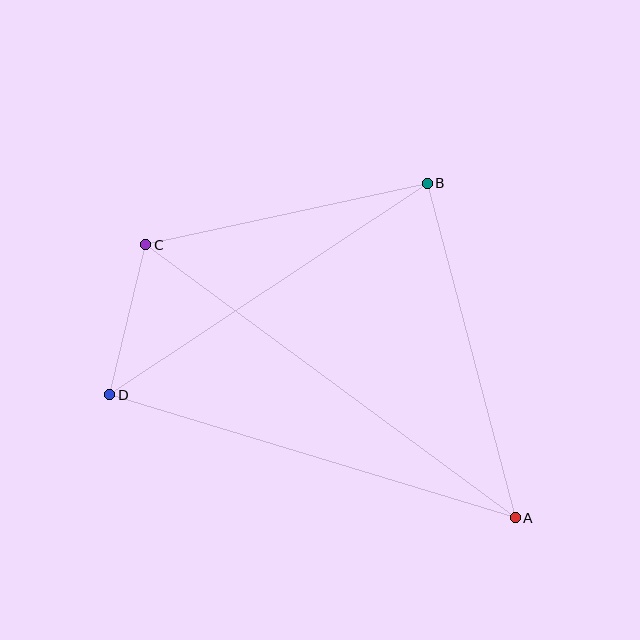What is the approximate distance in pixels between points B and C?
The distance between B and C is approximately 288 pixels.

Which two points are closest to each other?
Points C and D are closest to each other.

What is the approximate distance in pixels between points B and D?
The distance between B and D is approximately 381 pixels.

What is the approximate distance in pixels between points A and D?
The distance between A and D is approximately 423 pixels.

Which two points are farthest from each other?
Points A and C are farthest from each other.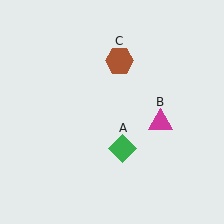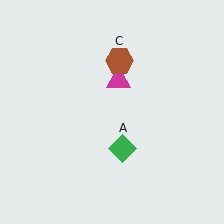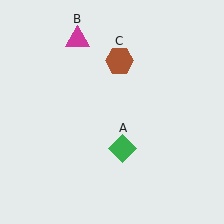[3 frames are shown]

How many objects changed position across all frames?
1 object changed position: magenta triangle (object B).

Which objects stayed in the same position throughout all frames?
Green diamond (object A) and brown hexagon (object C) remained stationary.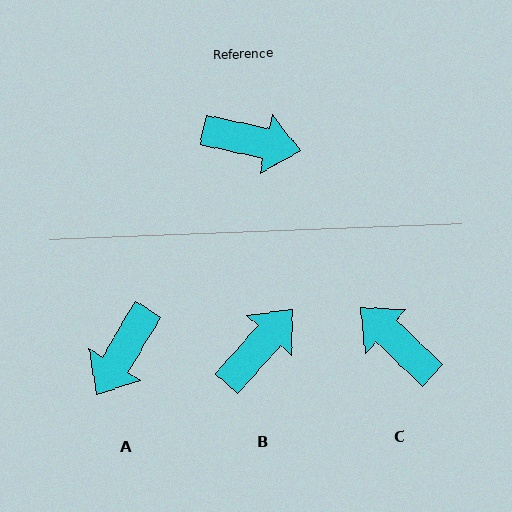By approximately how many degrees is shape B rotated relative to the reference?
Approximately 60 degrees counter-clockwise.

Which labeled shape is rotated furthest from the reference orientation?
C, about 149 degrees away.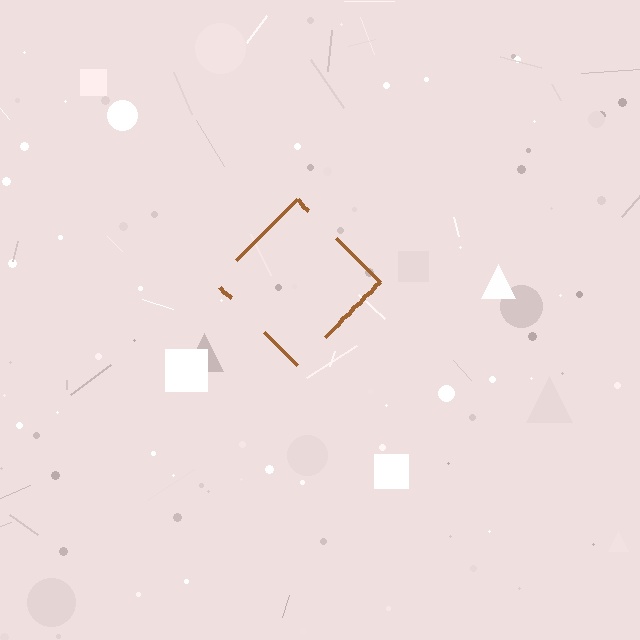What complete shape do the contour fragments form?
The contour fragments form a diamond.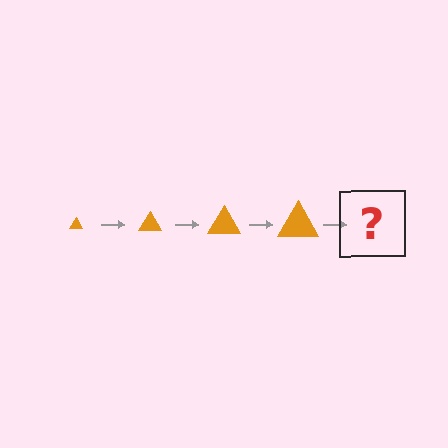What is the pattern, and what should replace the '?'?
The pattern is that the triangle gets progressively larger each step. The '?' should be an orange triangle, larger than the previous one.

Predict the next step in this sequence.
The next step is an orange triangle, larger than the previous one.